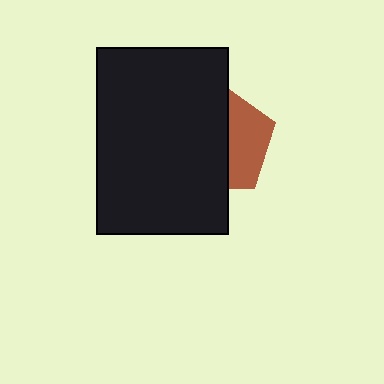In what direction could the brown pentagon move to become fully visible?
The brown pentagon could move right. That would shift it out from behind the black rectangle entirely.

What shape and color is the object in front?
The object in front is a black rectangle.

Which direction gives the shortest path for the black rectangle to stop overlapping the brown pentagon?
Moving left gives the shortest separation.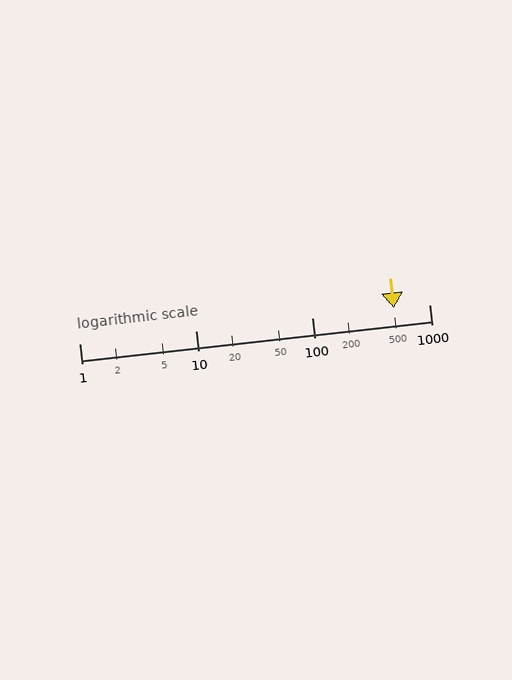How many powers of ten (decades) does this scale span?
The scale spans 3 decades, from 1 to 1000.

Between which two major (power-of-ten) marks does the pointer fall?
The pointer is between 100 and 1000.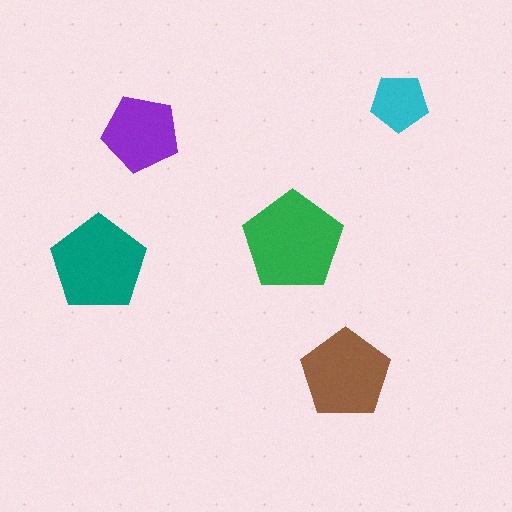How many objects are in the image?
There are 5 objects in the image.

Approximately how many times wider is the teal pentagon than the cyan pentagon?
About 1.5 times wider.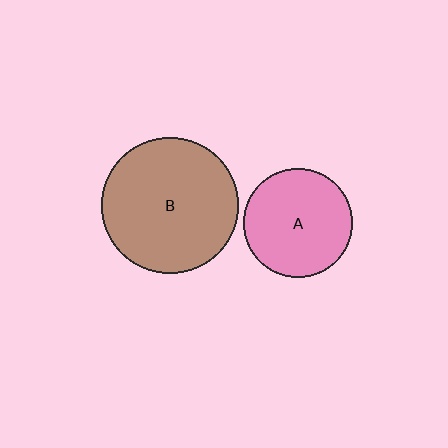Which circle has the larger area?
Circle B (brown).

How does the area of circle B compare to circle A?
Approximately 1.6 times.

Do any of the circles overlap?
No, none of the circles overlap.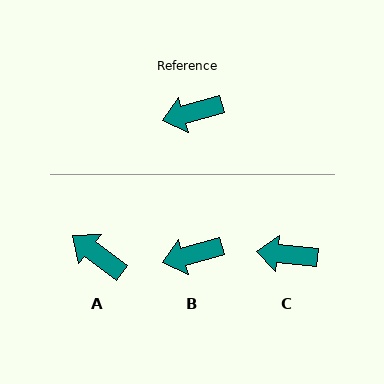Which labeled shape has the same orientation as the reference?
B.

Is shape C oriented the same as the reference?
No, it is off by about 22 degrees.